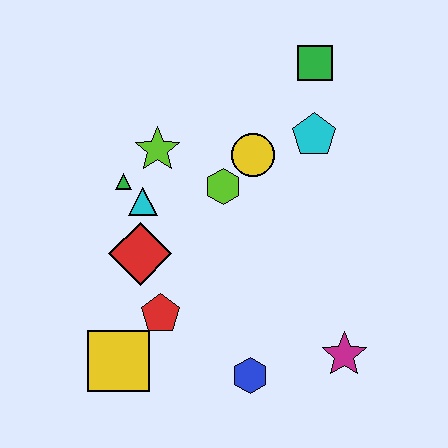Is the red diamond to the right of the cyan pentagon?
No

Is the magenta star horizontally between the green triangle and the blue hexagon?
No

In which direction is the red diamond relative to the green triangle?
The red diamond is below the green triangle.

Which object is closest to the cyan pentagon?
The yellow circle is closest to the cyan pentagon.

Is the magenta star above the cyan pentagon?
No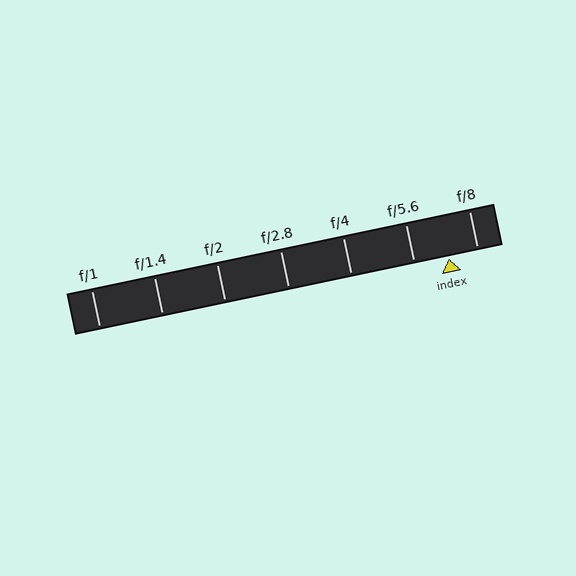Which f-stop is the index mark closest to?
The index mark is closest to f/8.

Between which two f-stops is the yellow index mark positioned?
The index mark is between f/5.6 and f/8.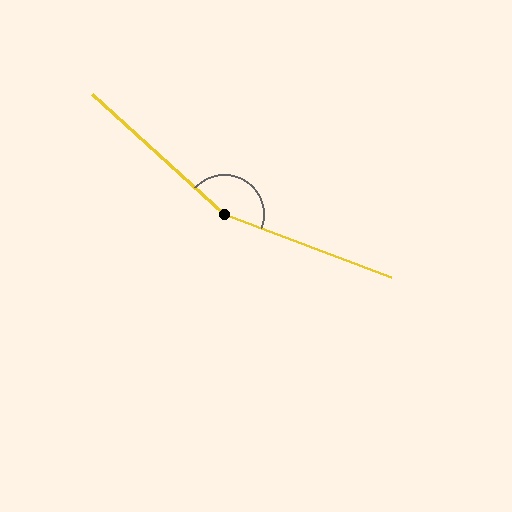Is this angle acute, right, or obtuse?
It is obtuse.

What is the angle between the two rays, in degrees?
Approximately 158 degrees.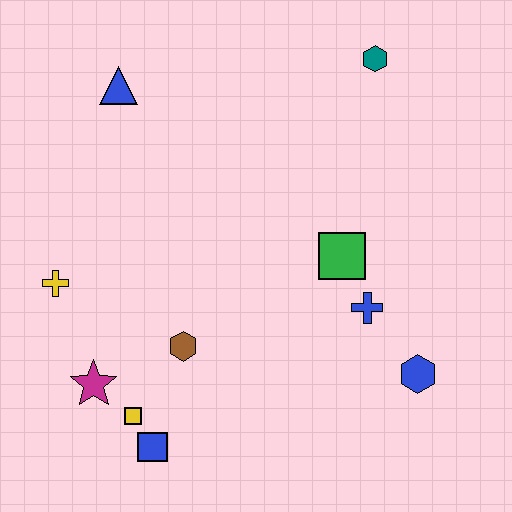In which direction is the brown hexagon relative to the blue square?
The brown hexagon is above the blue square.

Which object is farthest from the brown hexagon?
The teal hexagon is farthest from the brown hexagon.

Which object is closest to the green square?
The blue cross is closest to the green square.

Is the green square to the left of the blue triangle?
No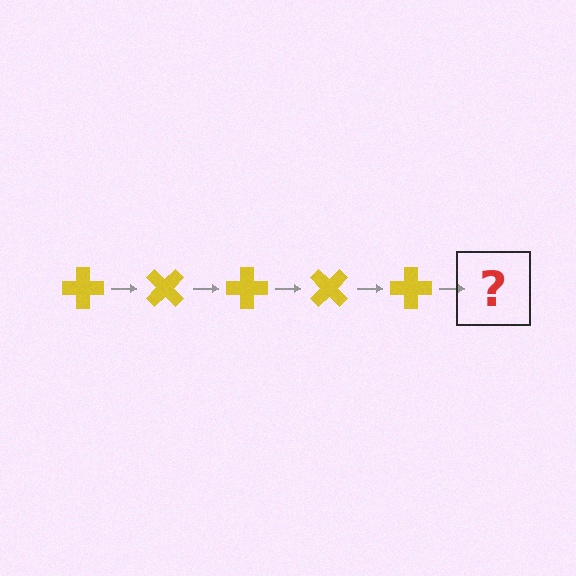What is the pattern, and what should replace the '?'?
The pattern is that the cross rotates 45 degrees each step. The '?' should be a yellow cross rotated 225 degrees.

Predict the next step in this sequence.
The next step is a yellow cross rotated 225 degrees.